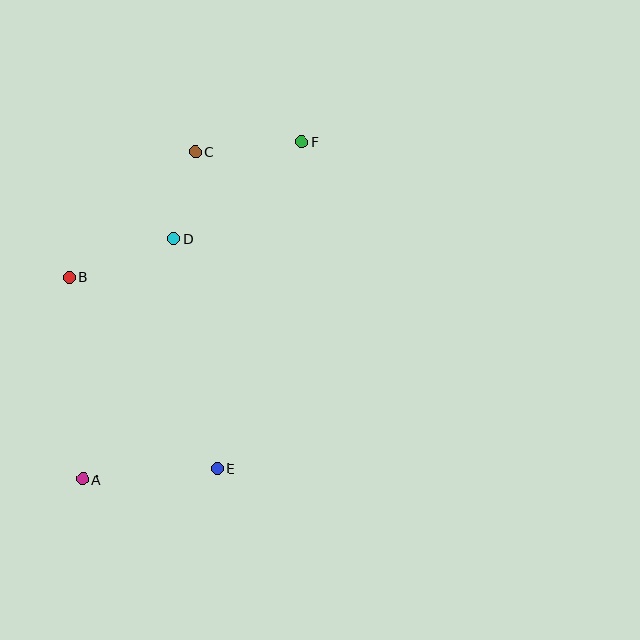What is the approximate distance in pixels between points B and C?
The distance between B and C is approximately 177 pixels.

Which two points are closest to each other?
Points C and D are closest to each other.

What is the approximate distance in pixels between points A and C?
The distance between A and C is approximately 346 pixels.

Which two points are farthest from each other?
Points A and F are farthest from each other.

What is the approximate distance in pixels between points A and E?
The distance between A and E is approximately 135 pixels.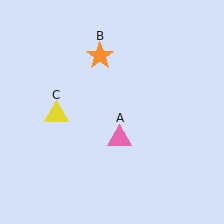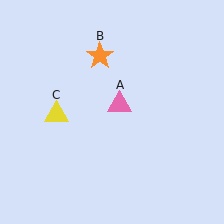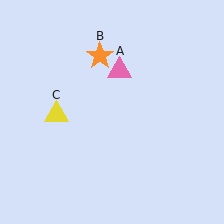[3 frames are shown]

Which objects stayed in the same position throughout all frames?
Orange star (object B) and yellow triangle (object C) remained stationary.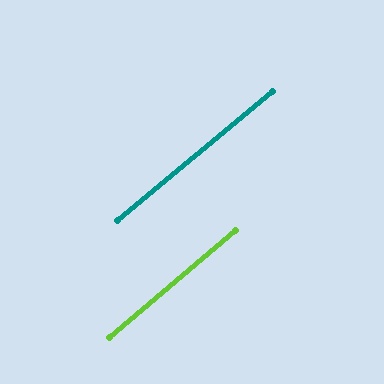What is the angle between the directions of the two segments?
Approximately 0 degrees.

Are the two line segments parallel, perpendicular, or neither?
Parallel — their directions differ by only 0.2°.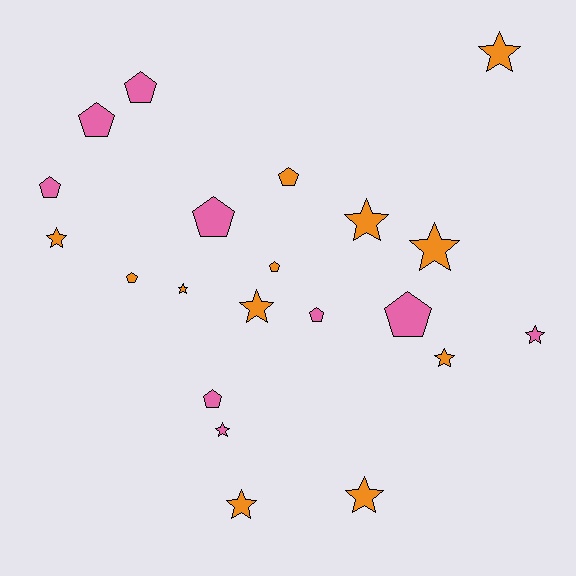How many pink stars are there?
There are 2 pink stars.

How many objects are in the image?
There are 21 objects.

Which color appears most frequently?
Orange, with 12 objects.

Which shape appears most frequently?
Star, with 11 objects.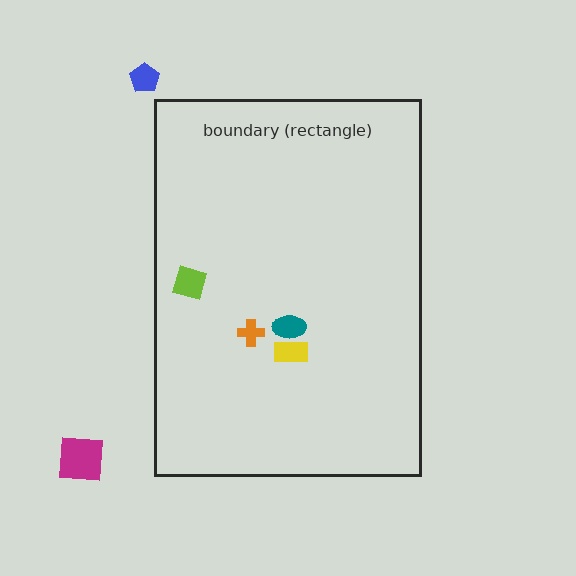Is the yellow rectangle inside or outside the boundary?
Inside.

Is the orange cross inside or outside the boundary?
Inside.